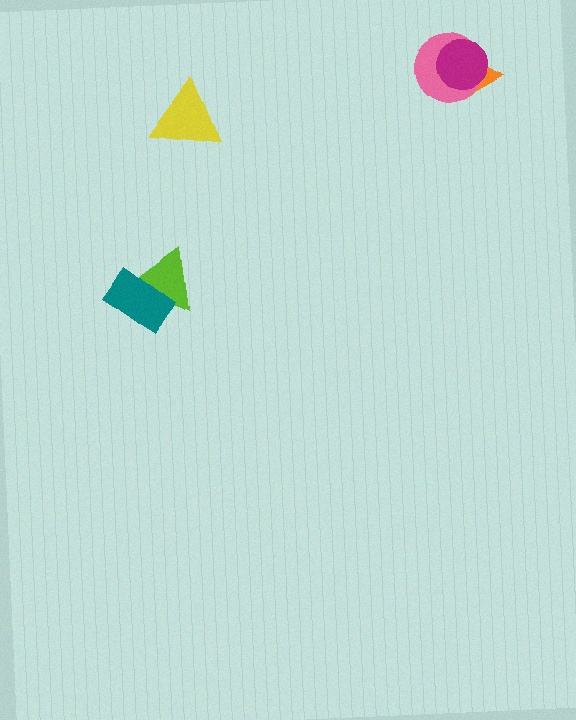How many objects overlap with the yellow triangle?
0 objects overlap with the yellow triangle.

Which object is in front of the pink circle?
The magenta circle is in front of the pink circle.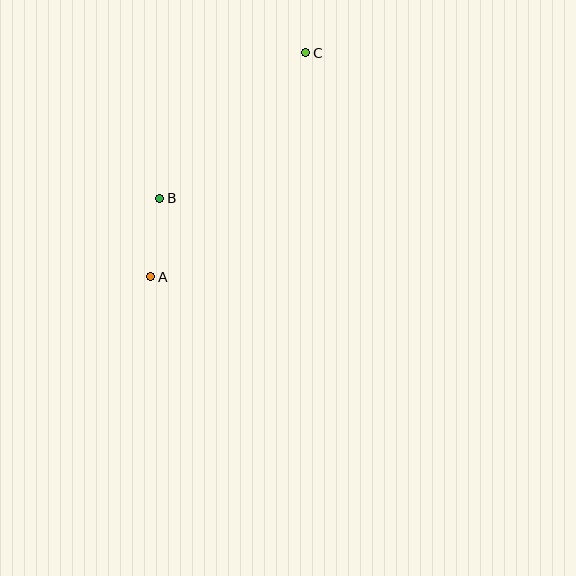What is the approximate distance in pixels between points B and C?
The distance between B and C is approximately 206 pixels.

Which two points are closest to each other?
Points A and B are closest to each other.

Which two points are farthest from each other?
Points A and C are farthest from each other.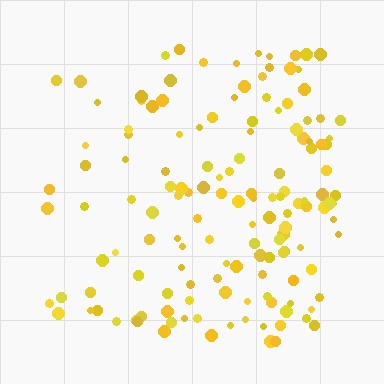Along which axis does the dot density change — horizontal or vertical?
Horizontal.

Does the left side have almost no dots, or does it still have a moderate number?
Still a moderate number, just noticeably fewer than the right.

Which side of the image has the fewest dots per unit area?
The left.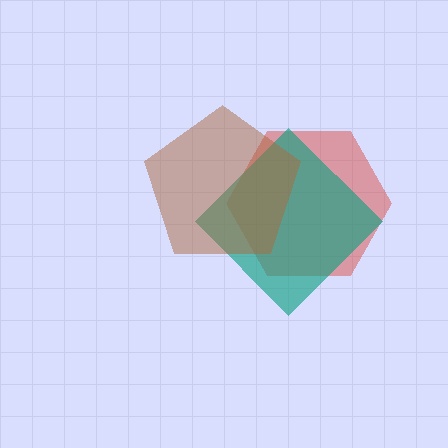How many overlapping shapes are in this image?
There are 3 overlapping shapes in the image.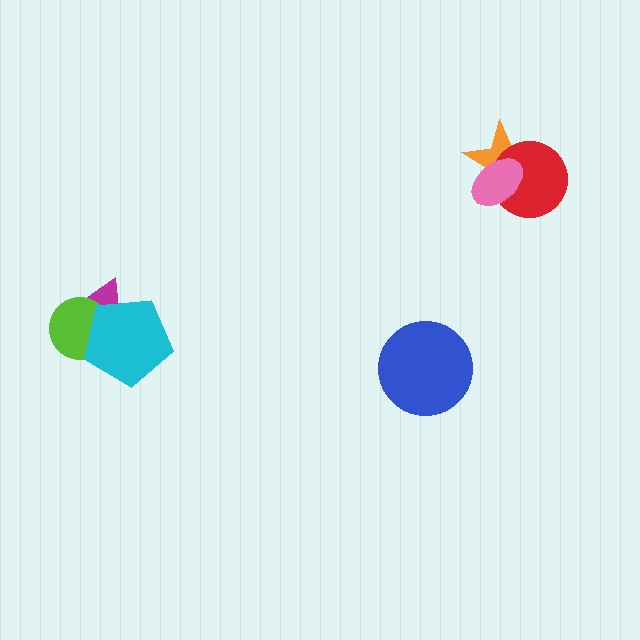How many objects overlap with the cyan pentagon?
2 objects overlap with the cyan pentagon.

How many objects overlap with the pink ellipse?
2 objects overlap with the pink ellipse.